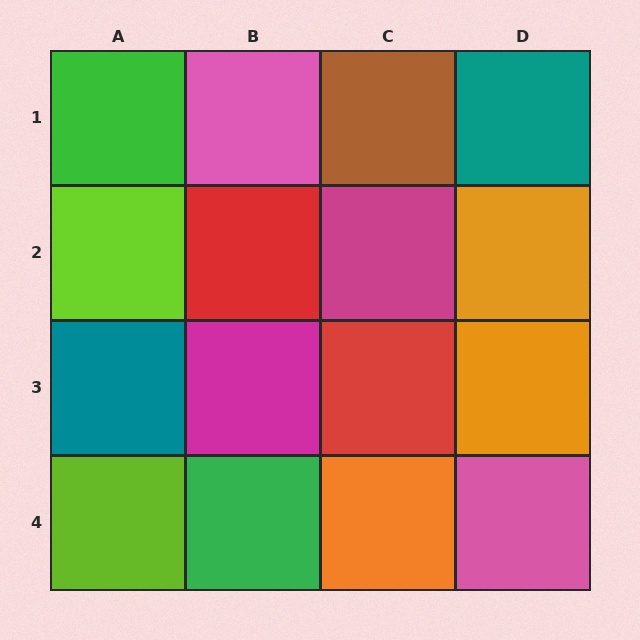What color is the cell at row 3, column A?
Teal.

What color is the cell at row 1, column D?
Teal.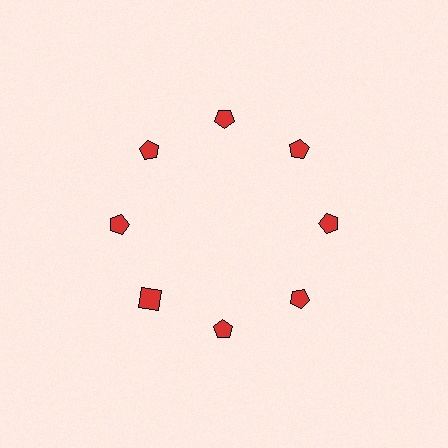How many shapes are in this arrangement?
There are 8 shapes arranged in a ring pattern.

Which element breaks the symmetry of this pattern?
The red square at roughly the 8 o'clock position breaks the symmetry. All other shapes are red pentagons.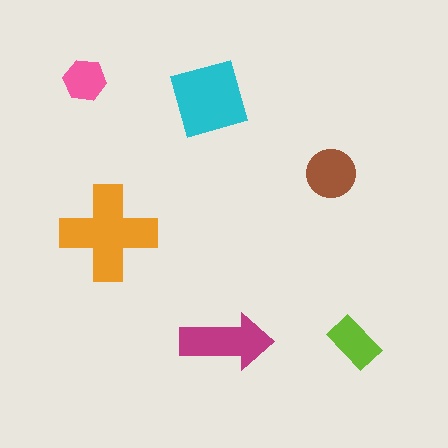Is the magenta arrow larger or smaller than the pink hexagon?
Larger.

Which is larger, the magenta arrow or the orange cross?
The orange cross.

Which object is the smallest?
The pink hexagon.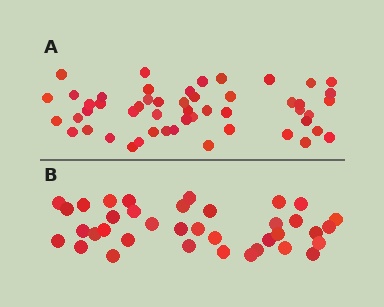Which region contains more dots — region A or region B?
Region A (the top region) has more dots.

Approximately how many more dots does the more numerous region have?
Region A has approximately 15 more dots than region B.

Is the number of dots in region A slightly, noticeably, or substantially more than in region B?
Region A has noticeably more, but not dramatically so. The ratio is roughly 1.4 to 1.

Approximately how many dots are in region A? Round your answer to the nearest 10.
About 50 dots. (The exact count is 51, which rounds to 50.)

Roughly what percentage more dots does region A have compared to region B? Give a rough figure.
About 40% more.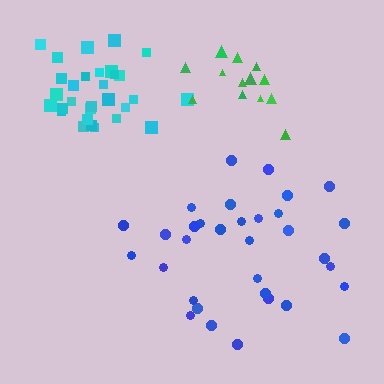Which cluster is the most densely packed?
Cyan.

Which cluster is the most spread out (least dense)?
Blue.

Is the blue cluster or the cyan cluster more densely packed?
Cyan.